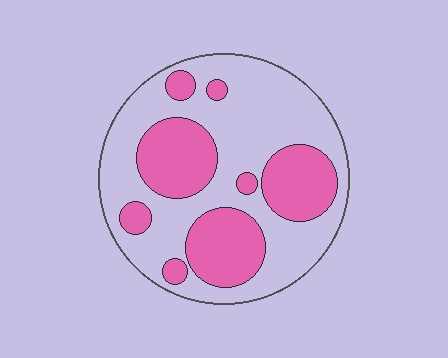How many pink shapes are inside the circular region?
8.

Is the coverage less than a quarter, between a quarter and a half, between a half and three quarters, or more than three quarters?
Between a quarter and a half.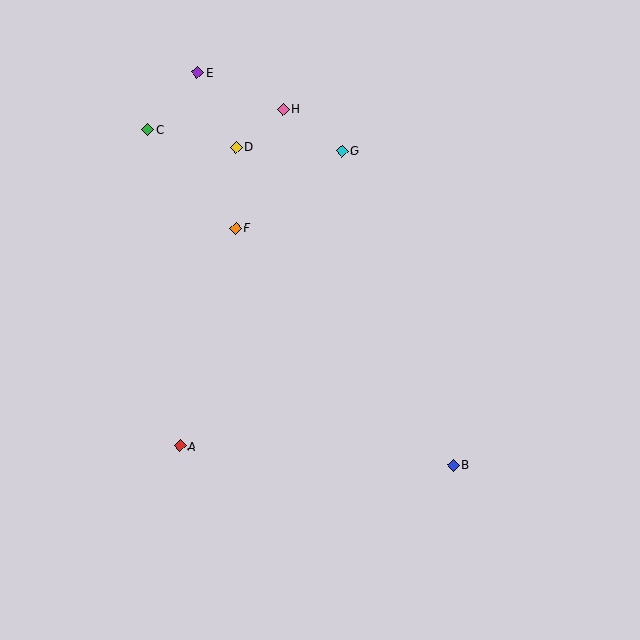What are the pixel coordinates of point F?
Point F is at (236, 228).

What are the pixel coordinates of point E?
Point E is at (197, 73).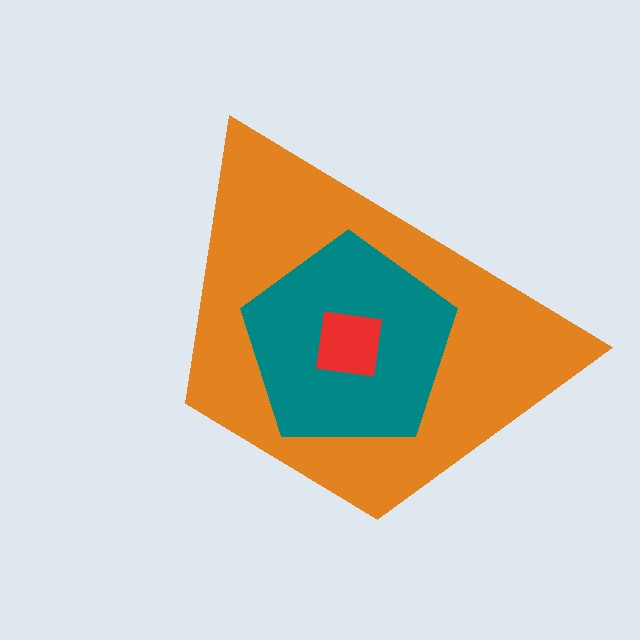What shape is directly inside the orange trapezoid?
The teal pentagon.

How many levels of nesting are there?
3.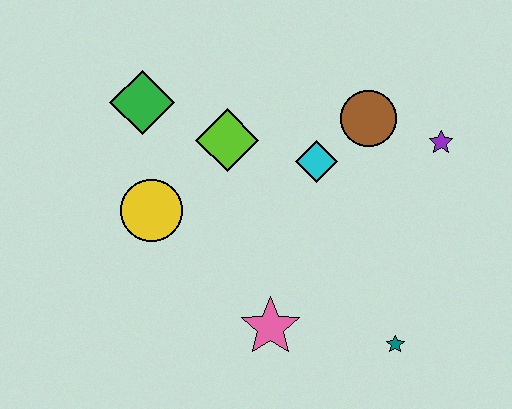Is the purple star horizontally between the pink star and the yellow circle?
No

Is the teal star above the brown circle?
No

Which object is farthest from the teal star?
The green diamond is farthest from the teal star.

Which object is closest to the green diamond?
The lime diamond is closest to the green diamond.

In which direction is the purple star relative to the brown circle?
The purple star is to the right of the brown circle.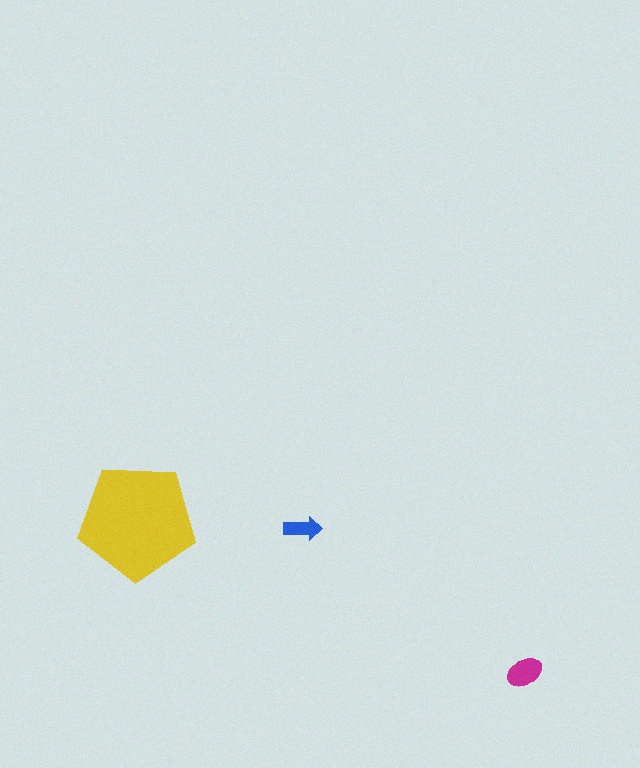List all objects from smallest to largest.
The blue arrow, the magenta ellipse, the yellow pentagon.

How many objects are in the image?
There are 3 objects in the image.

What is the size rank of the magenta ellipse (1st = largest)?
2nd.